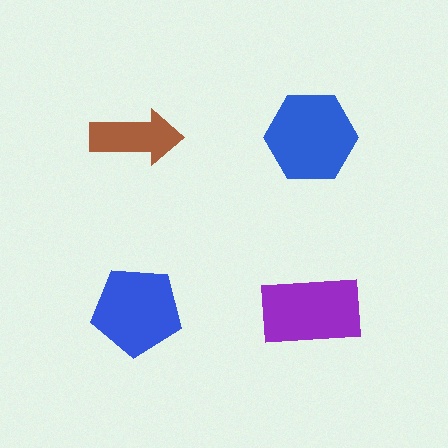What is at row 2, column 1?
A blue pentagon.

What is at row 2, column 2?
A purple rectangle.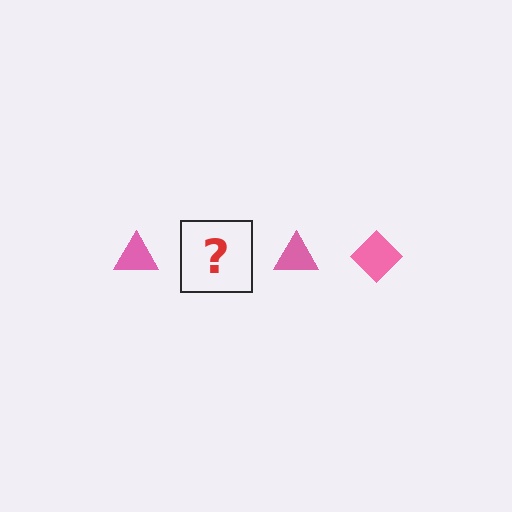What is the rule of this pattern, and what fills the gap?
The rule is that the pattern cycles through triangle, diamond shapes in pink. The gap should be filled with a pink diamond.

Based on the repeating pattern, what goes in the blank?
The blank should be a pink diamond.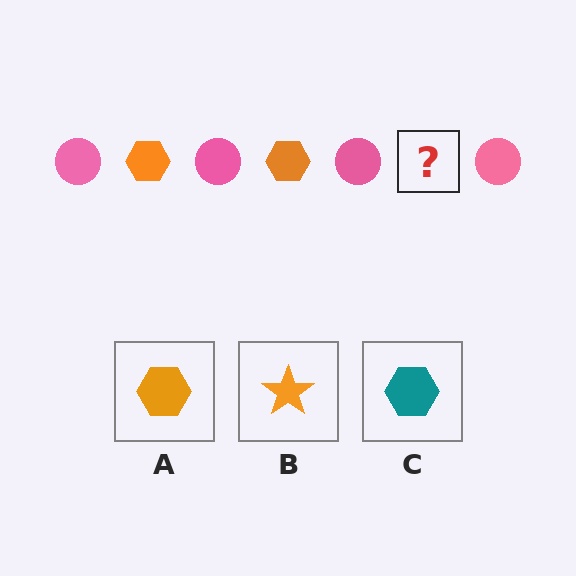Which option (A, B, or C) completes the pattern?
A.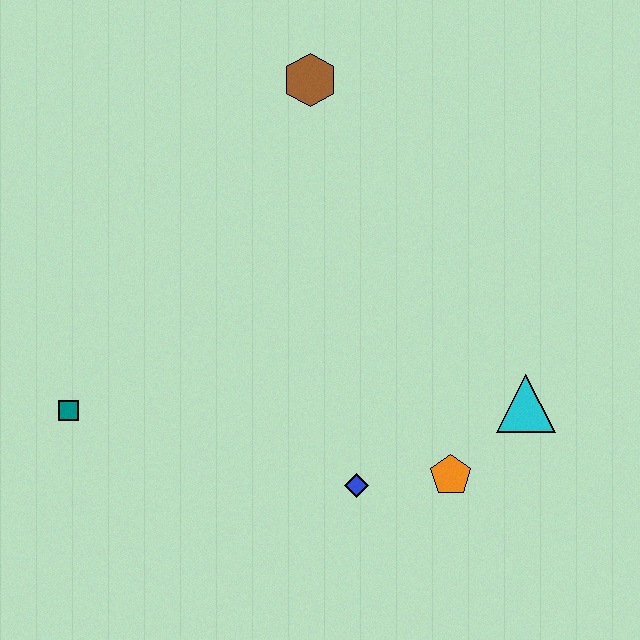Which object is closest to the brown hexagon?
The cyan triangle is closest to the brown hexagon.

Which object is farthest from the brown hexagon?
The orange pentagon is farthest from the brown hexagon.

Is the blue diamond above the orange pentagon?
No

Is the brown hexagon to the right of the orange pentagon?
No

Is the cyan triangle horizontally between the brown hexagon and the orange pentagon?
No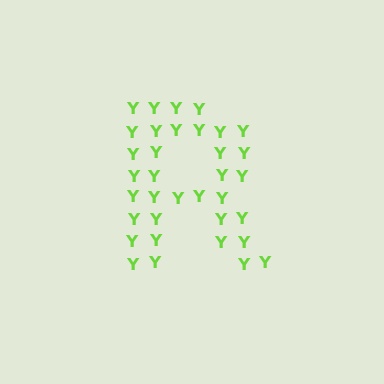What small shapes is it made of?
It is made of small letter Y's.